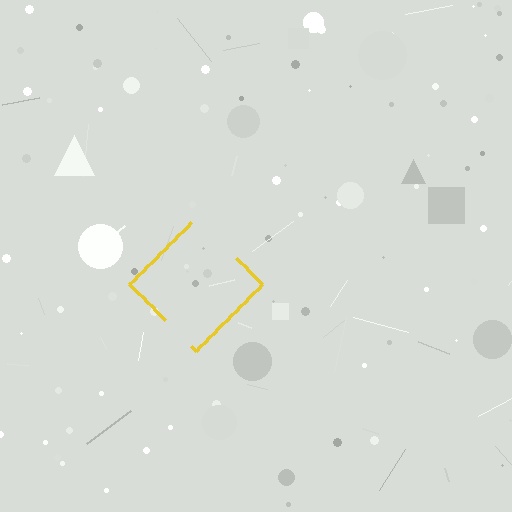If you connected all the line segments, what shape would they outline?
They would outline a diamond.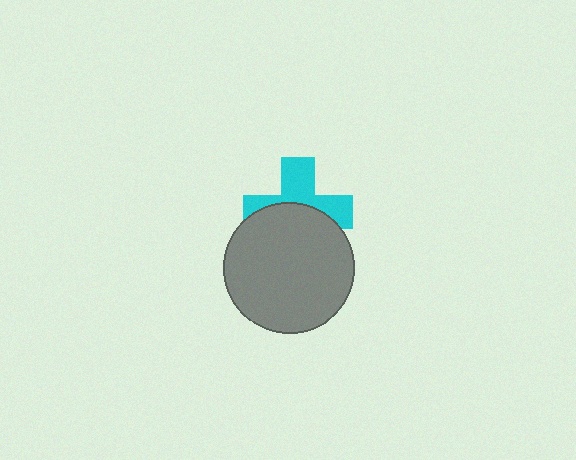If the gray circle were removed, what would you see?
You would see the complete cyan cross.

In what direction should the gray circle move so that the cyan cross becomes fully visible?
The gray circle should move down. That is the shortest direction to clear the overlap and leave the cyan cross fully visible.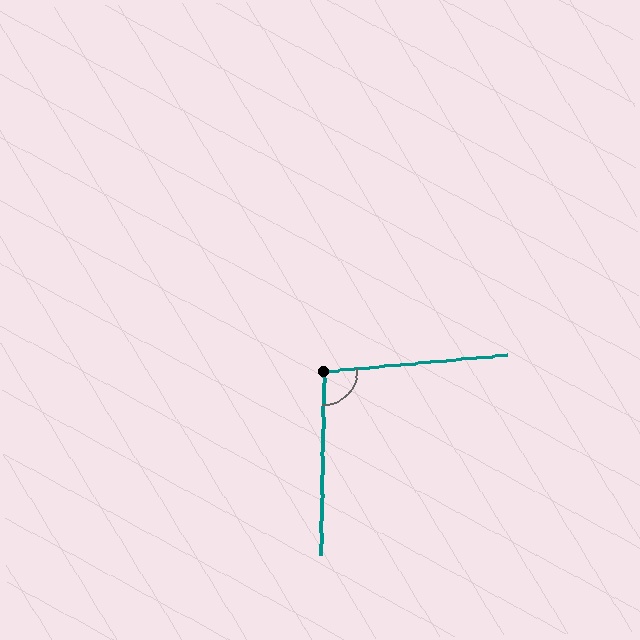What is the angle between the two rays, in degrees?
Approximately 96 degrees.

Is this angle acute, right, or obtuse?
It is obtuse.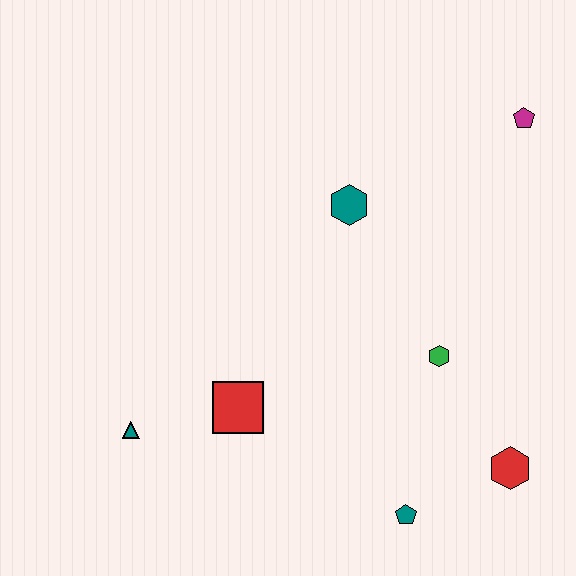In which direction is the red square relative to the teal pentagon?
The red square is to the left of the teal pentagon.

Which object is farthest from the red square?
The magenta pentagon is farthest from the red square.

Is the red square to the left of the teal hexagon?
Yes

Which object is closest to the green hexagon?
The red hexagon is closest to the green hexagon.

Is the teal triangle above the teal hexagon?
No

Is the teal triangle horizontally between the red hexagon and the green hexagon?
No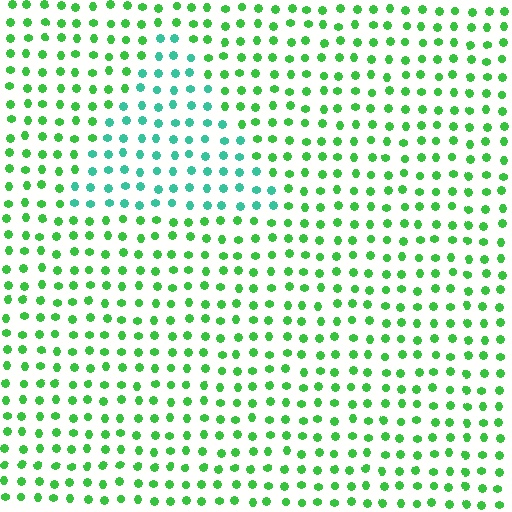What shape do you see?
I see a triangle.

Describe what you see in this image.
The image is filled with small green elements in a uniform arrangement. A triangle-shaped region is visible where the elements are tinted to a slightly different hue, forming a subtle color boundary.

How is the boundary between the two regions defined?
The boundary is defined purely by a slight shift in hue (about 40 degrees). Spacing, size, and orientation are identical on both sides.